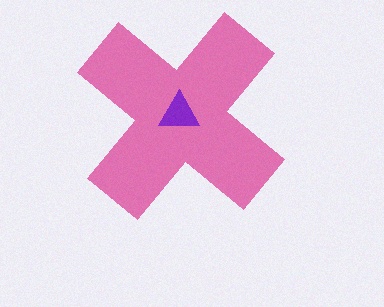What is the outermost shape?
The pink cross.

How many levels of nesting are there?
2.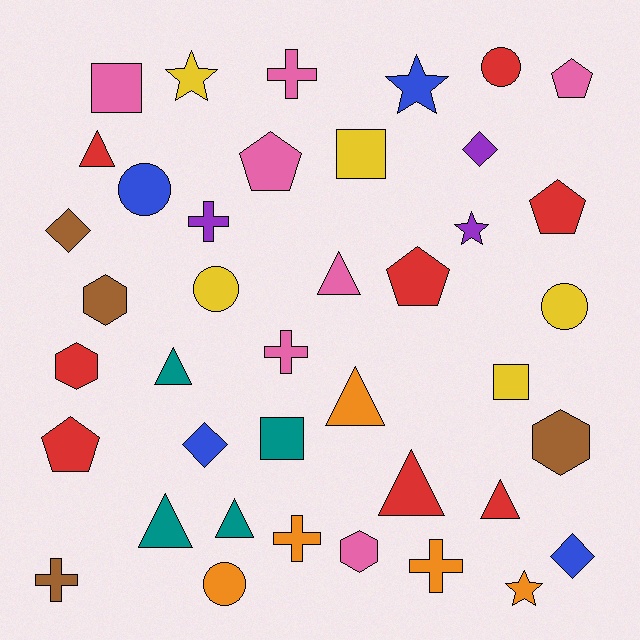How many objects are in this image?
There are 40 objects.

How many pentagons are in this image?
There are 5 pentagons.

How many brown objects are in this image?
There are 4 brown objects.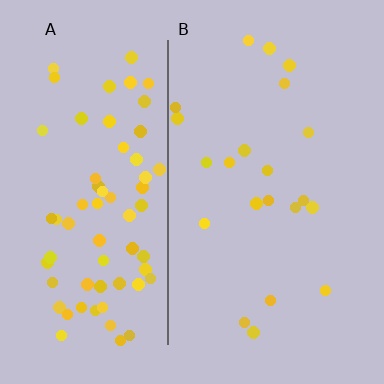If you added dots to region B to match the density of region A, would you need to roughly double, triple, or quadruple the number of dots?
Approximately triple.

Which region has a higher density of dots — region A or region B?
A (the left).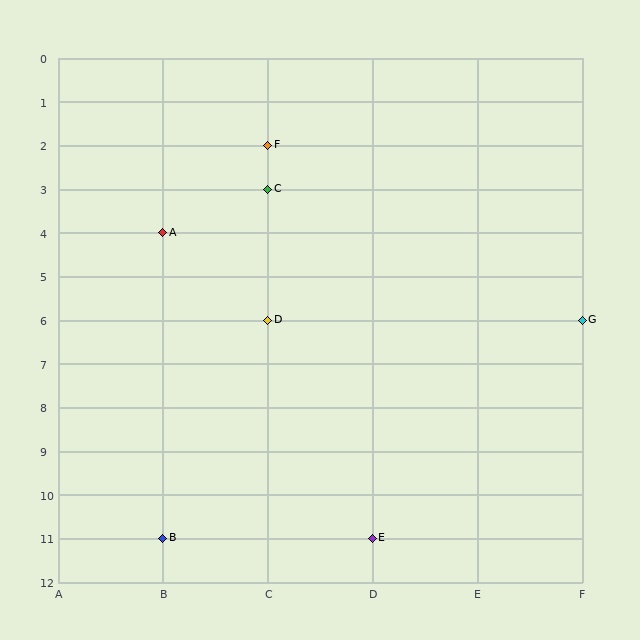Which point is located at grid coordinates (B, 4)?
Point A is at (B, 4).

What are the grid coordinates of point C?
Point C is at grid coordinates (C, 3).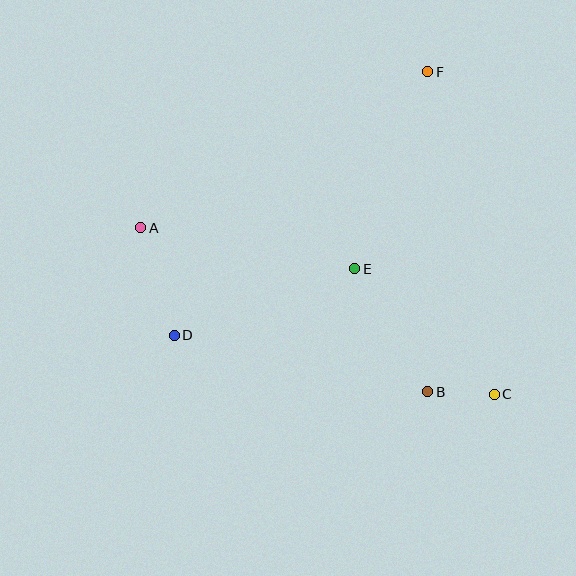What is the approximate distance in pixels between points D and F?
The distance between D and F is approximately 366 pixels.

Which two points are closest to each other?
Points B and C are closest to each other.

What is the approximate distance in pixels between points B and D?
The distance between B and D is approximately 259 pixels.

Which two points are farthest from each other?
Points A and C are farthest from each other.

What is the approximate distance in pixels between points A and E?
The distance between A and E is approximately 218 pixels.